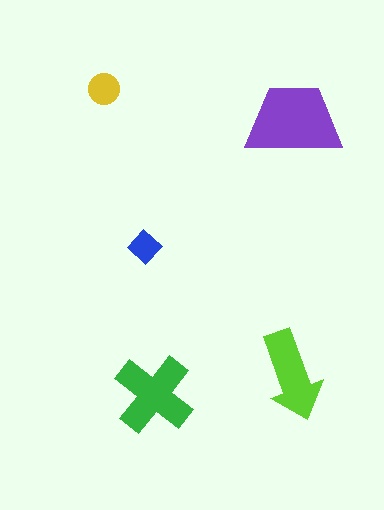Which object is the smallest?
The blue diamond.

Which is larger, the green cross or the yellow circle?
The green cross.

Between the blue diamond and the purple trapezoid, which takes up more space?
The purple trapezoid.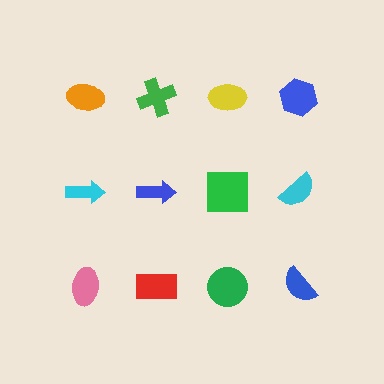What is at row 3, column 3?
A green circle.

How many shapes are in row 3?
4 shapes.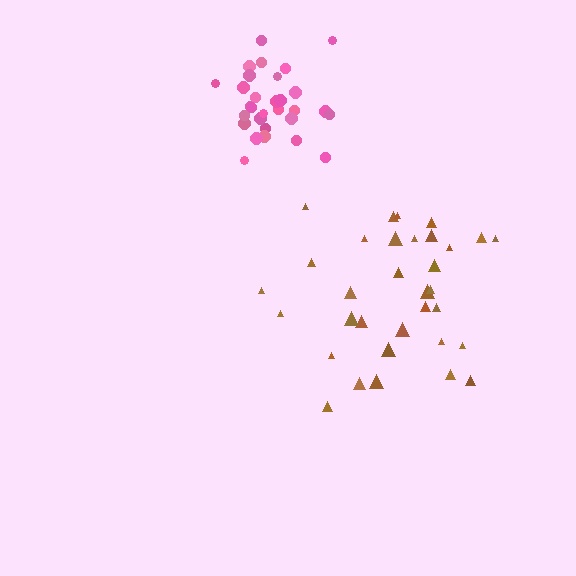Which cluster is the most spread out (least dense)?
Brown.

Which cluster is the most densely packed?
Pink.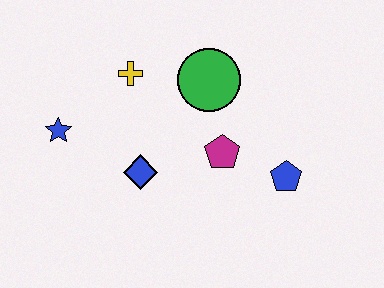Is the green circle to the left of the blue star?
No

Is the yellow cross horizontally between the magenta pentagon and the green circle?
No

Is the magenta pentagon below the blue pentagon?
No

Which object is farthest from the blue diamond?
The blue pentagon is farthest from the blue diamond.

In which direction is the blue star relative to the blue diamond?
The blue star is to the left of the blue diamond.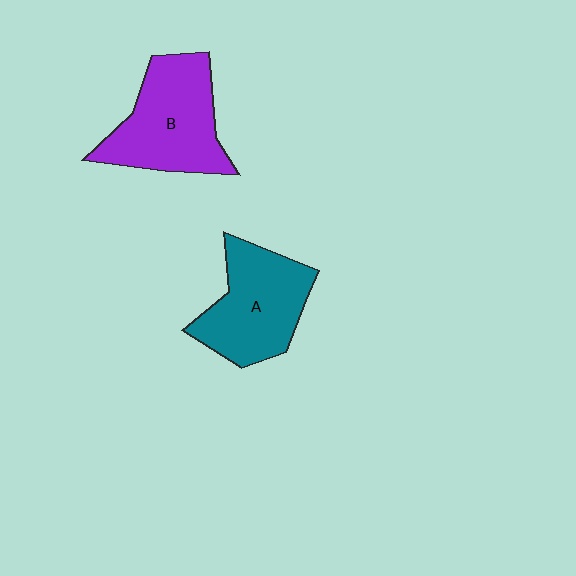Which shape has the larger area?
Shape B (purple).